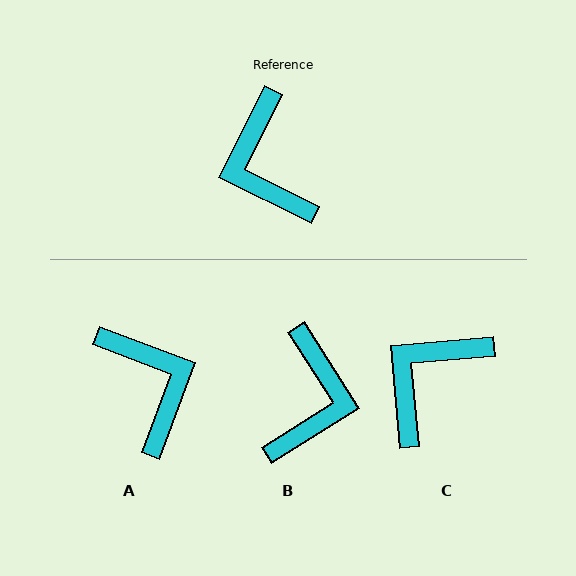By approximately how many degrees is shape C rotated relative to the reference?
Approximately 58 degrees clockwise.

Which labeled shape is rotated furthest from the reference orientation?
A, about 174 degrees away.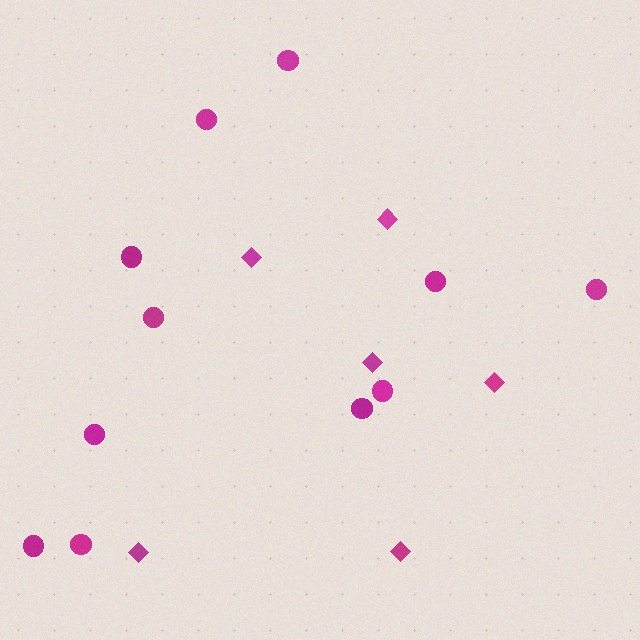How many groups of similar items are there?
There are 2 groups: one group of circles (11) and one group of diamonds (6).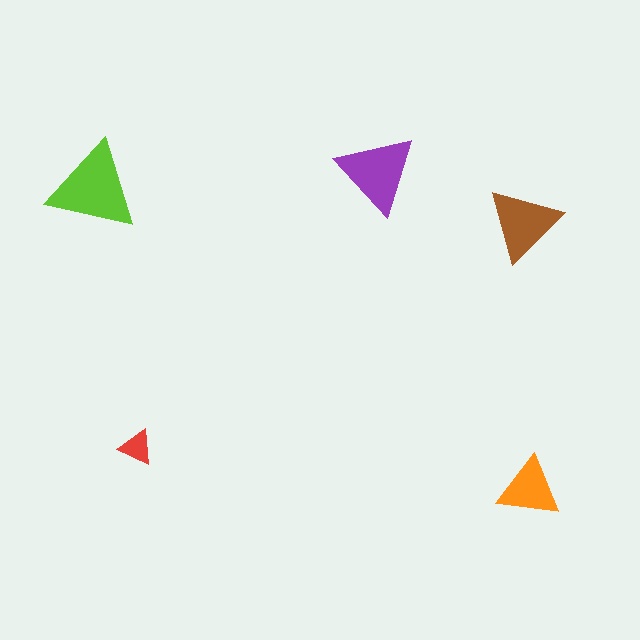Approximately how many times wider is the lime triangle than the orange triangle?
About 1.5 times wider.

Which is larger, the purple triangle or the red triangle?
The purple one.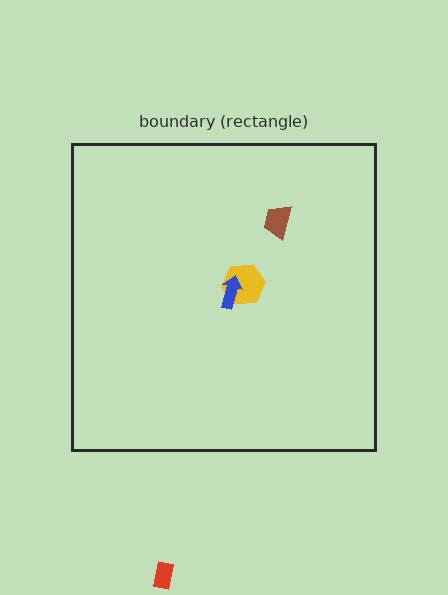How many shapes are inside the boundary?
3 inside, 1 outside.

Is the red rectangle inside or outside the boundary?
Outside.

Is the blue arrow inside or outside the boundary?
Inside.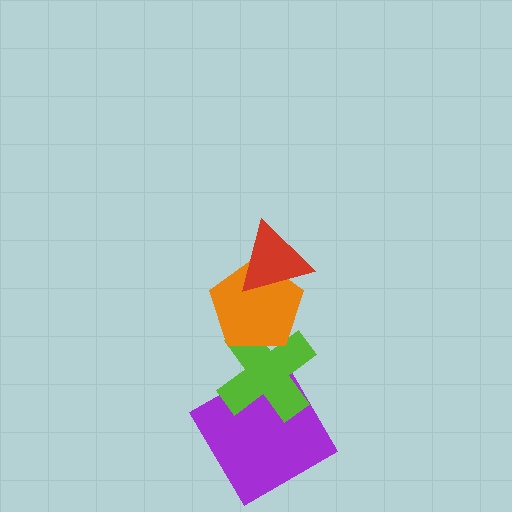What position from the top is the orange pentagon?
The orange pentagon is 2nd from the top.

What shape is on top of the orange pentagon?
The red triangle is on top of the orange pentagon.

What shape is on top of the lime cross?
The orange pentagon is on top of the lime cross.